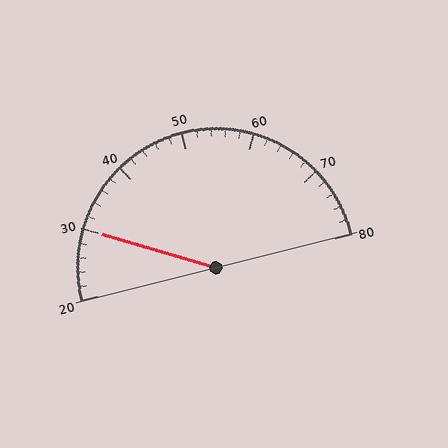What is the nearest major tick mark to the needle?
The nearest major tick mark is 30.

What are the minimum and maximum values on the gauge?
The gauge ranges from 20 to 80.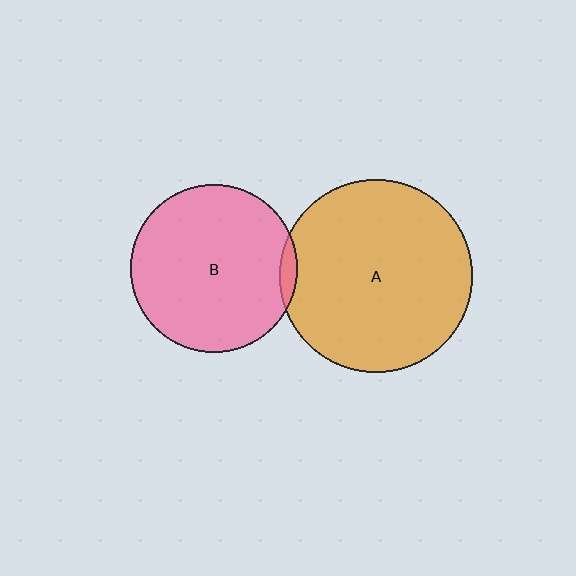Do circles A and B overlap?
Yes.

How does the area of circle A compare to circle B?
Approximately 1.3 times.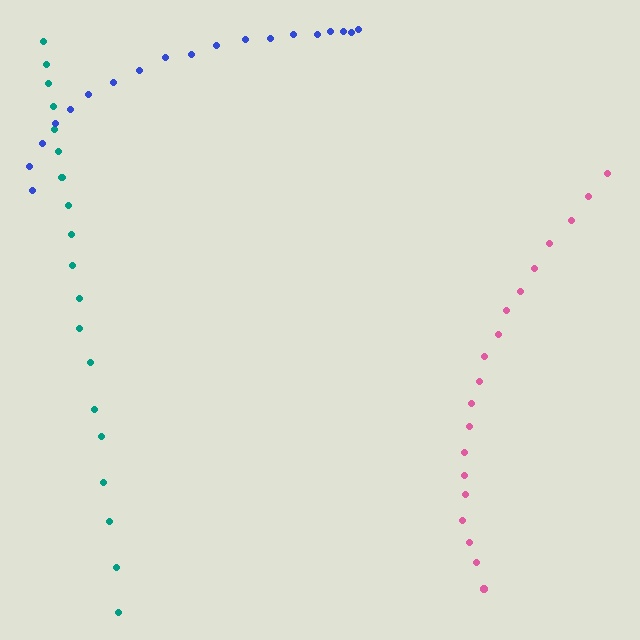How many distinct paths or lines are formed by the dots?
There are 3 distinct paths.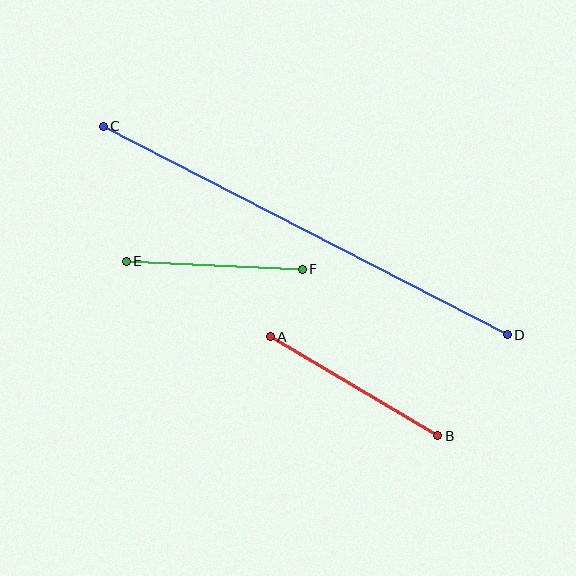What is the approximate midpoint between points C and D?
The midpoint is at approximately (305, 230) pixels.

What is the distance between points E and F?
The distance is approximately 176 pixels.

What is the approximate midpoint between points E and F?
The midpoint is at approximately (214, 265) pixels.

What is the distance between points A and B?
The distance is approximately 194 pixels.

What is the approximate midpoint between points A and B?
The midpoint is at approximately (354, 386) pixels.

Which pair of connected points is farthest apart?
Points C and D are farthest apart.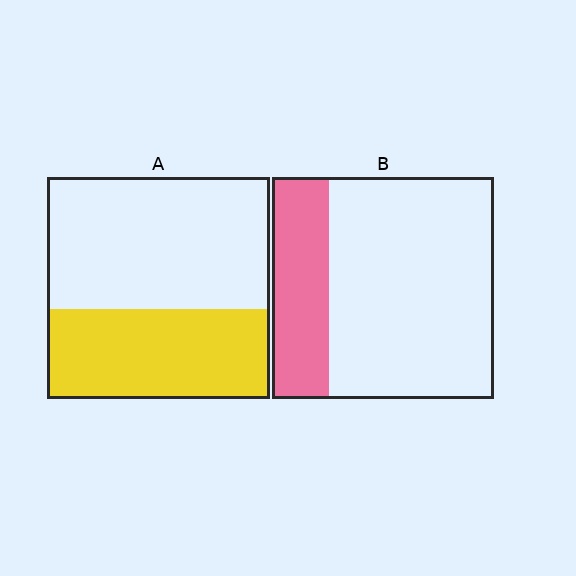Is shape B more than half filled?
No.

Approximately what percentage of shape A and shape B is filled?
A is approximately 40% and B is approximately 25%.